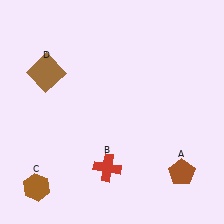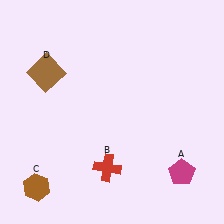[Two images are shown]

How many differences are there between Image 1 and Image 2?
There is 1 difference between the two images.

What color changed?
The pentagon (A) changed from brown in Image 1 to magenta in Image 2.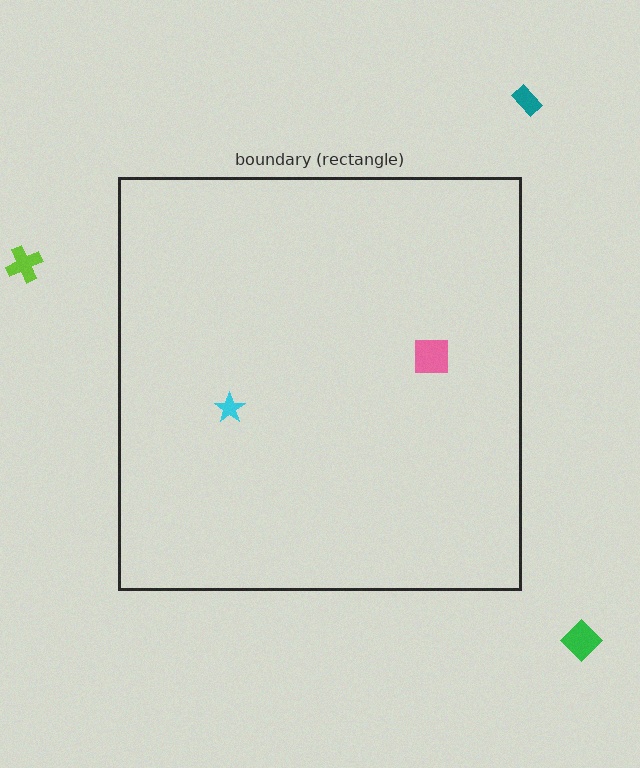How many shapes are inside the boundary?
2 inside, 3 outside.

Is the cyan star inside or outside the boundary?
Inside.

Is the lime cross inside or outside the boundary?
Outside.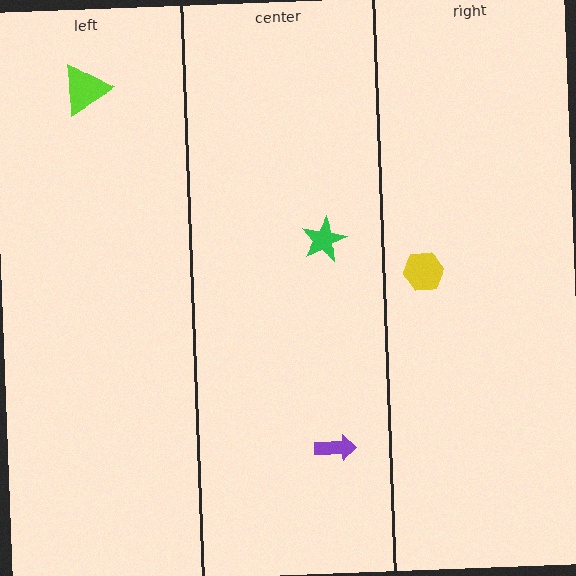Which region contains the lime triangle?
The left region.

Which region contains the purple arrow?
The center region.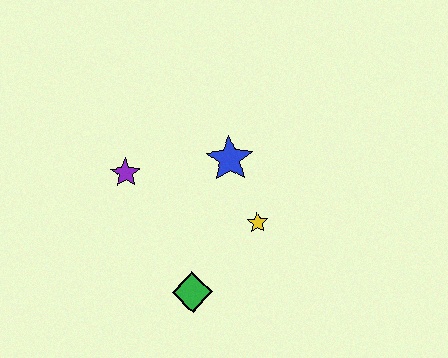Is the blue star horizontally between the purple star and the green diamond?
No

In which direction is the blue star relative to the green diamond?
The blue star is above the green diamond.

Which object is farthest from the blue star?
The green diamond is farthest from the blue star.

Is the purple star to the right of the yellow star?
No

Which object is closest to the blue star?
The yellow star is closest to the blue star.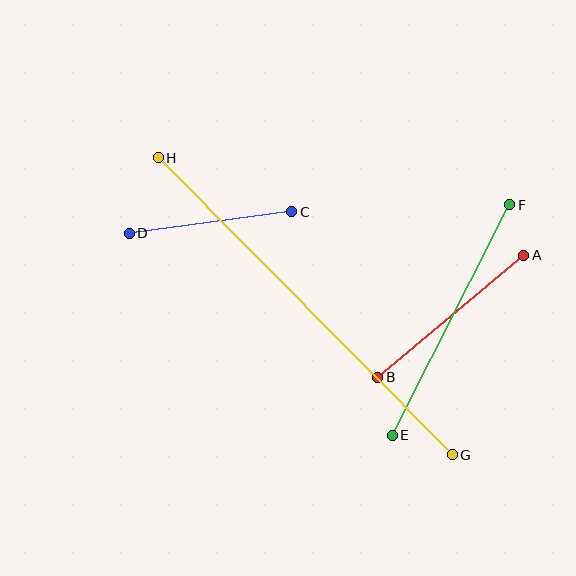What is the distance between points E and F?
The distance is approximately 258 pixels.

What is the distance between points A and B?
The distance is approximately 190 pixels.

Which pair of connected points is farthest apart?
Points G and H are farthest apart.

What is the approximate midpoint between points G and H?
The midpoint is at approximately (305, 306) pixels.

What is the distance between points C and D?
The distance is approximately 164 pixels.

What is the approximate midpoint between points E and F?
The midpoint is at approximately (451, 320) pixels.